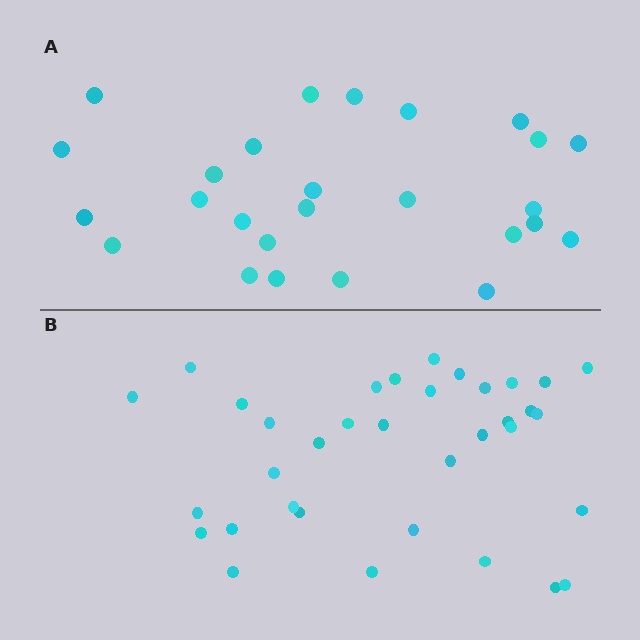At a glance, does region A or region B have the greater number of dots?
Region B (the bottom region) has more dots.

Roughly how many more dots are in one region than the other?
Region B has roughly 8 or so more dots than region A.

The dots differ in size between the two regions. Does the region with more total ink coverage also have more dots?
No. Region A has more total ink coverage because its dots are larger, but region B actually contains more individual dots. Total area can be misleading — the number of items is what matters here.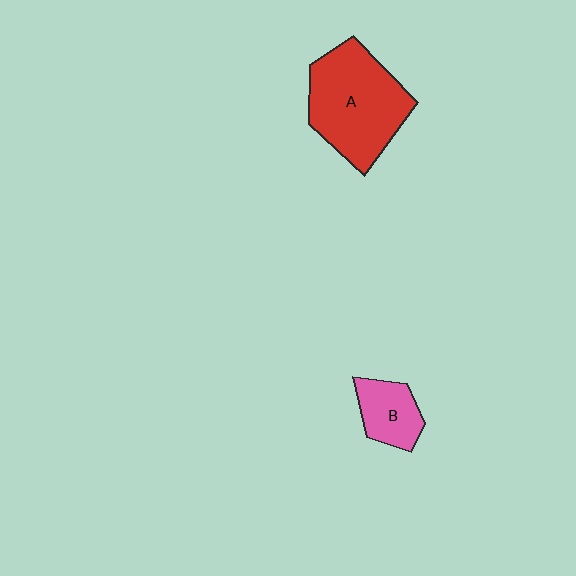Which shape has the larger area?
Shape A (red).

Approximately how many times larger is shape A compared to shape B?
Approximately 2.5 times.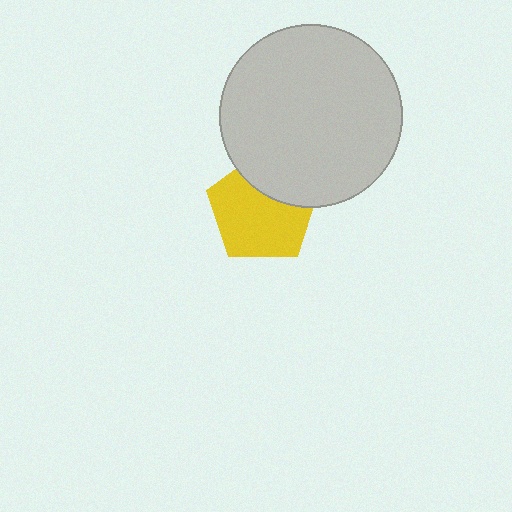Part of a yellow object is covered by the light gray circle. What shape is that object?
It is a pentagon.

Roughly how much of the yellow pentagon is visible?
Most of it is visible (roughly 70%).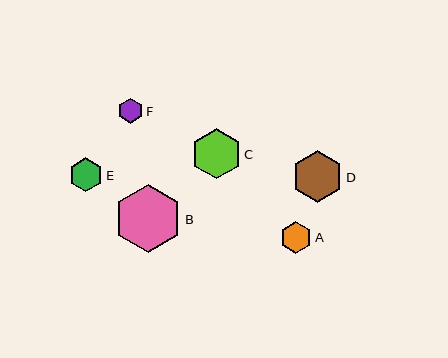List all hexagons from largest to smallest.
From largest to smallest: B, D, C, E, A, F.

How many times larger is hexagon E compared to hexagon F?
Hexagon E is approximately 1.4 times the size of hexagon F.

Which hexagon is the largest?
Hexagon B is the largest with a size of approximately 68 pixels.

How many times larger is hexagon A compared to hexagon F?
Hexagon A is approximately 1.2 times the size of hexagon F.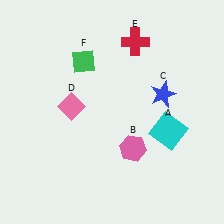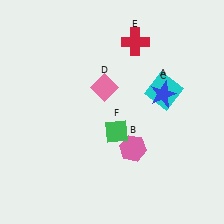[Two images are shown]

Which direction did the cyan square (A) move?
The cyan square (A) moved up.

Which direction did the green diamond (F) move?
The green diamond (F) moved down.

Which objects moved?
The objects that moved are: the cyan square (A), the pink diamond (D), the green diamond (F).